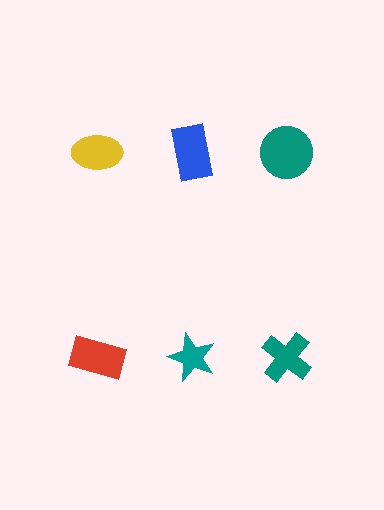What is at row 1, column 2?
A blue rectangle.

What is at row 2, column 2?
A teal star.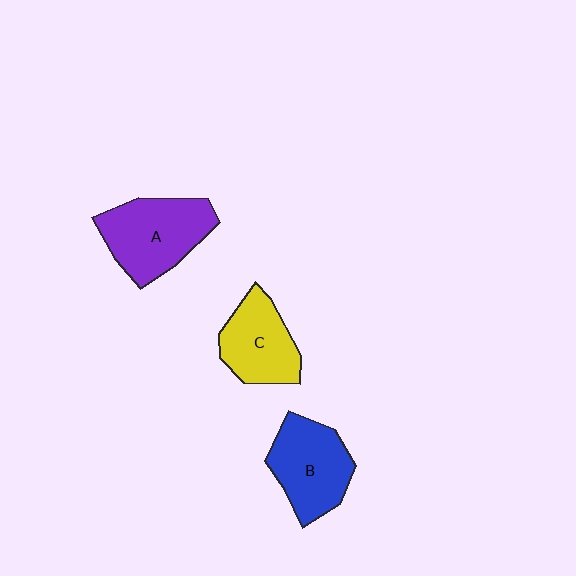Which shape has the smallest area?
Shape C (yellow).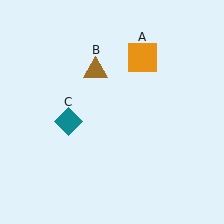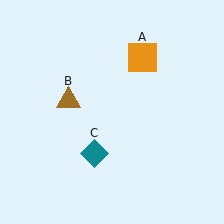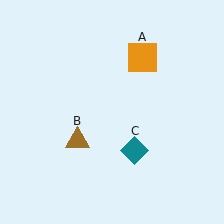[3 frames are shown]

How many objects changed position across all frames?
2 objects changed position: brown triangle (object B), teal diamond (object C).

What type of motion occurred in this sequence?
The brown triangle (object B), teal diamond (object C) rotated counterclockwise around the center of the scene.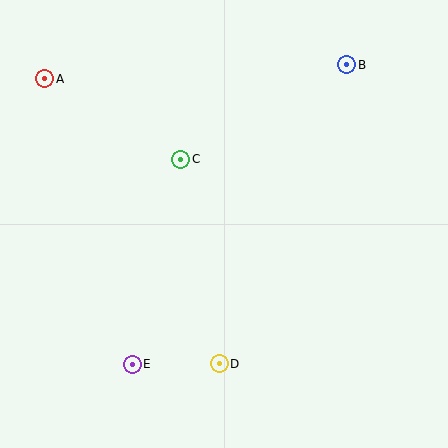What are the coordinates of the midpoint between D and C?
The midpoint between D and C is at (200, 261).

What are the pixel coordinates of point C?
Point C is at (181, 159).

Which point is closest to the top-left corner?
Point A is closest to the top-left corner.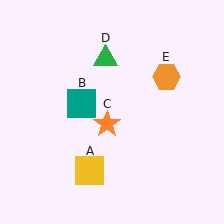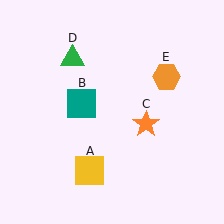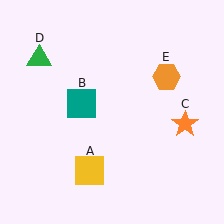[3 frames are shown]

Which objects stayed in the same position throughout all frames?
Yellow square (object A) and teal square (object B) and orange hexagon (object E) remained stationary.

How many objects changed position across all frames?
2 objects changed position: orange star (object C), green triangle (object D).